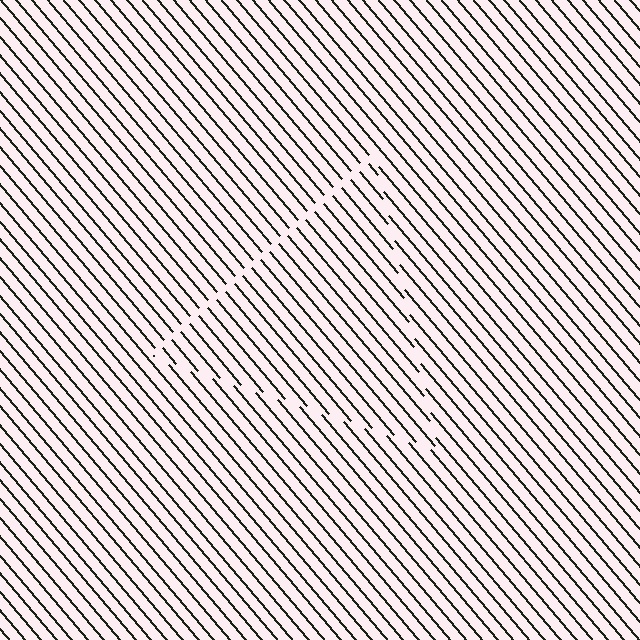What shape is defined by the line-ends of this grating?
An illusory triangle. The interior of the shape contains the same grating, shifted by half a period — the contour is defined by the phase discontinuity where line-ends from the inner and outer gratings abut.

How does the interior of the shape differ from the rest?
The interior of the shape contains the same grating, shifted by half a period — the contour is defined by the phase discontinuity where line-ends from the inner and outer gratings abut.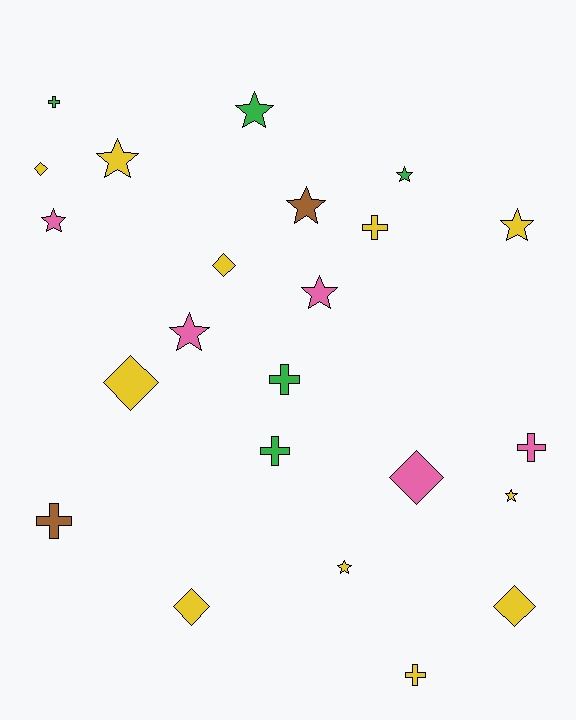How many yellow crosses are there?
There are 2 yellow crosses.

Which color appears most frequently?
Yellow, with 11 objects.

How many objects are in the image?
There are 23 objects.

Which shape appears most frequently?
Star, with 10 objects.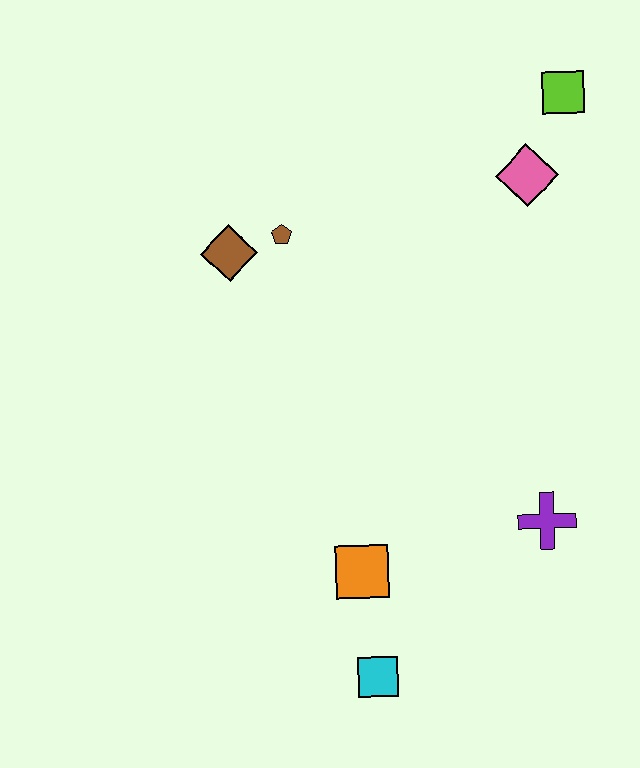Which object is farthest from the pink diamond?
The cyan square is farthest from the pink diamond.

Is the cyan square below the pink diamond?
Yes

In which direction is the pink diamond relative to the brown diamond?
The pink diamond is to the right of the brown diamond.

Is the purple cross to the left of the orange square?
No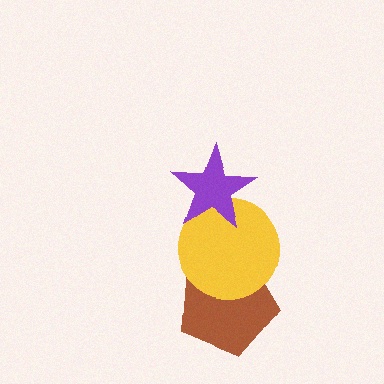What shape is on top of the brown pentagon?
The yellow circle is on top of the brown pentagon.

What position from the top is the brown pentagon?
The brown pentagon is 3rd from the top.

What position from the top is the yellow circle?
The yellow circle is 2nd from the top.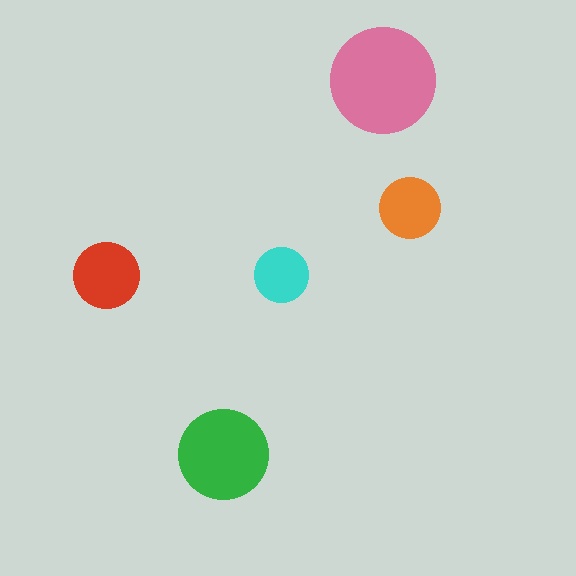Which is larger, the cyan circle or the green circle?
The green one.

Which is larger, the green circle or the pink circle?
The pink one.